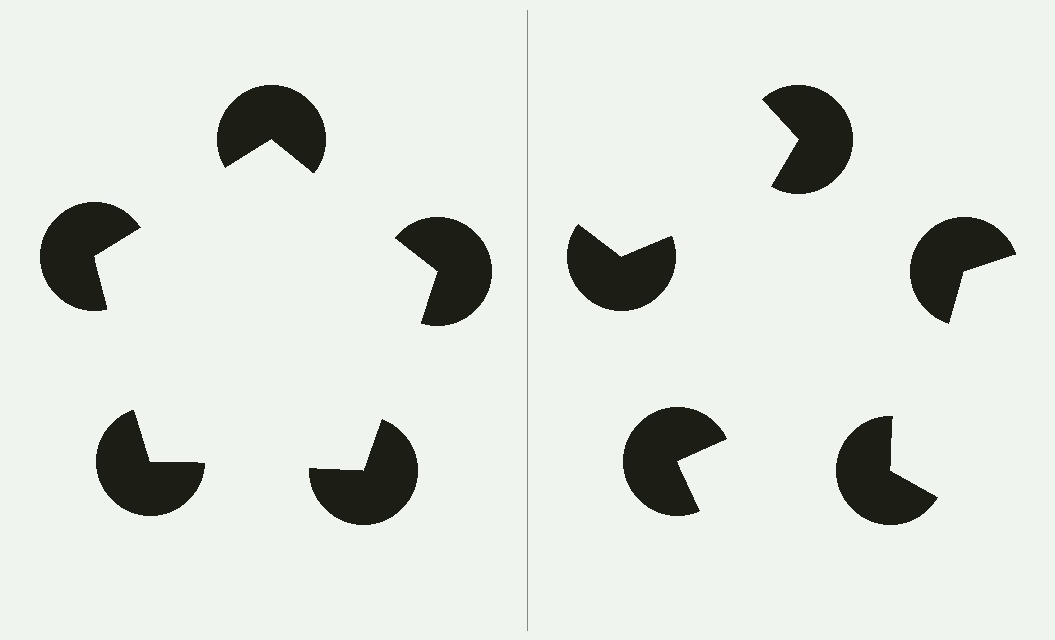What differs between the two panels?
The pac-man discs are positioned identically on both sides; only the wedge orientations differ. On the left they align to a pentagon; on the right they are misaligned.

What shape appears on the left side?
An illusory pentagon.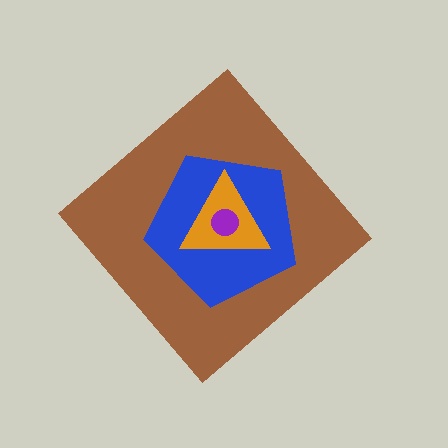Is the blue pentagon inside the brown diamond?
Yes.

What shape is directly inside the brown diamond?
The blue pentagon.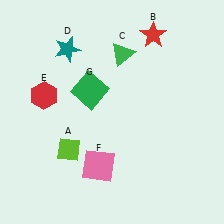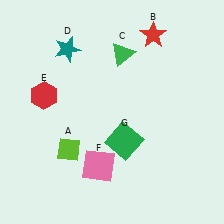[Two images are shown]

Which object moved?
The green square (G) moved down.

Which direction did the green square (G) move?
The green square (G) moved down.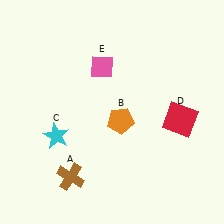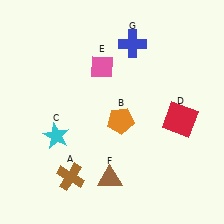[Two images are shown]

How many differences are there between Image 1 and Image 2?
There are 2 differences between the two images.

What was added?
A brown triangle (F), a blue cross (G) were added in Image 2.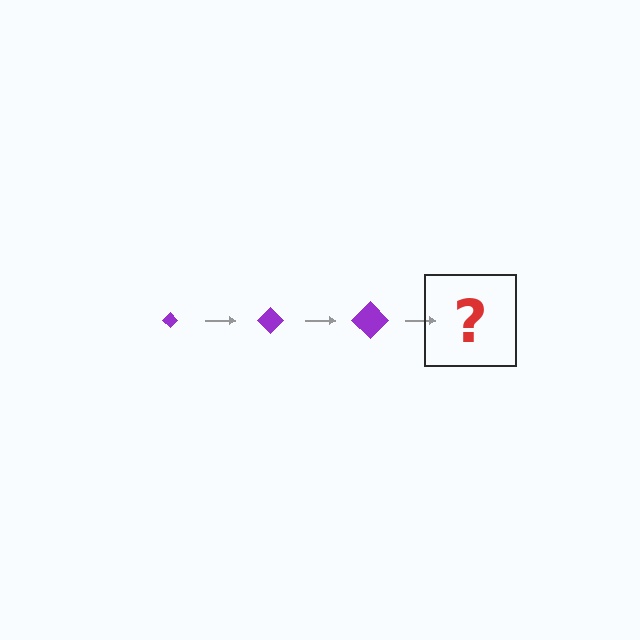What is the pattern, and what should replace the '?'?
The pattern is that the diamond gets progressively larger each step. The '?' should be a purple diamond, larger than the previous one.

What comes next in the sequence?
The next element should be a purple diamond, larger than the previous one.